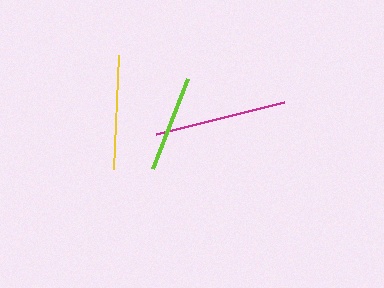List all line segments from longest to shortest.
From longest to shortest: magenta, yellow, lime.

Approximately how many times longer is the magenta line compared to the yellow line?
The magenta line is approximately 1.2 times the length of the yellow line.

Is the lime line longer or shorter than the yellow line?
The yellow line is longer than the lime line.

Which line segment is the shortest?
The lime line is the shortest at approximately 97 pixels.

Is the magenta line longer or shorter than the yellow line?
The magenta line is longer than the yellow line.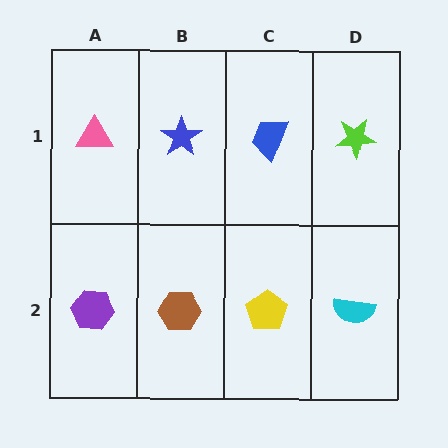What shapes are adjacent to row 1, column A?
A purple hexagon (row 2, column A), a blue star (row 1, column B).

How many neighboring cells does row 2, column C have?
3.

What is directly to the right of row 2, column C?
A cyan semicircle.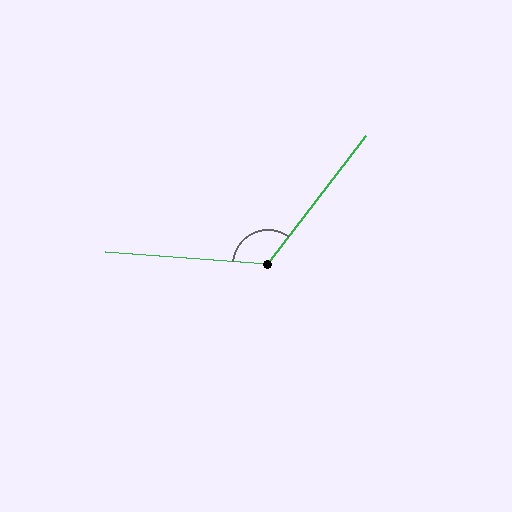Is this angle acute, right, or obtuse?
It is obtuse.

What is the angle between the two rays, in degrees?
Approximately 123 degrees.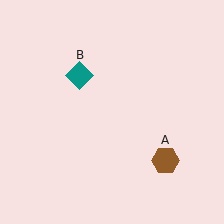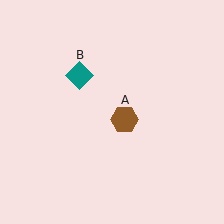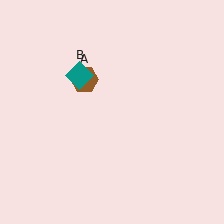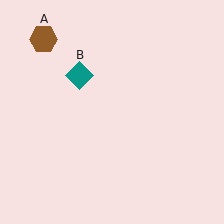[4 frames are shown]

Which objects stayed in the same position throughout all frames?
Teal diamond (object B) remained stationary.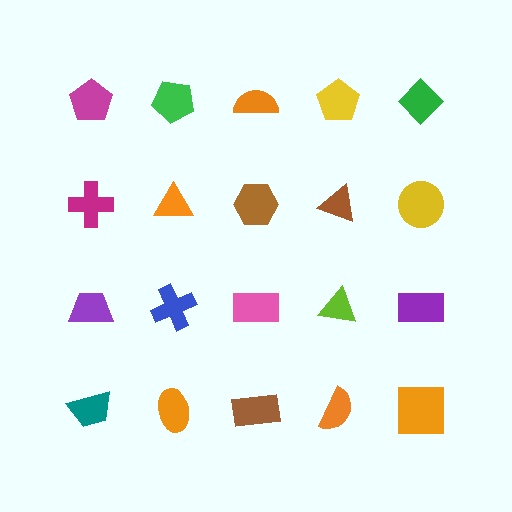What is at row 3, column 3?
A pink rectangle.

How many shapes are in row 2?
5 shapes.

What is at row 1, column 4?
A yellow pentagon.